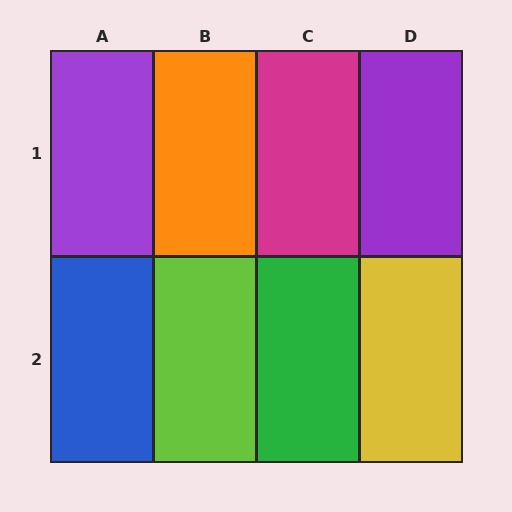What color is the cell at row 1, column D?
Purple.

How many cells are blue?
1 cell is blue.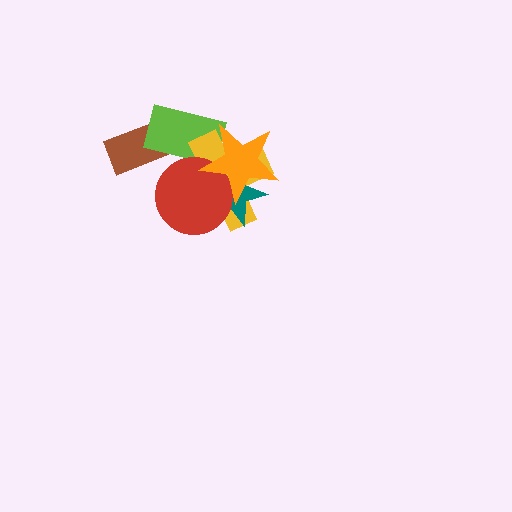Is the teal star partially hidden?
Yes, it is partially covered by another shape.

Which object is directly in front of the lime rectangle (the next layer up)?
The yellow cross is directly in front of the lime rectangle.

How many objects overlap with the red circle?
4 objects overlap with the red circle.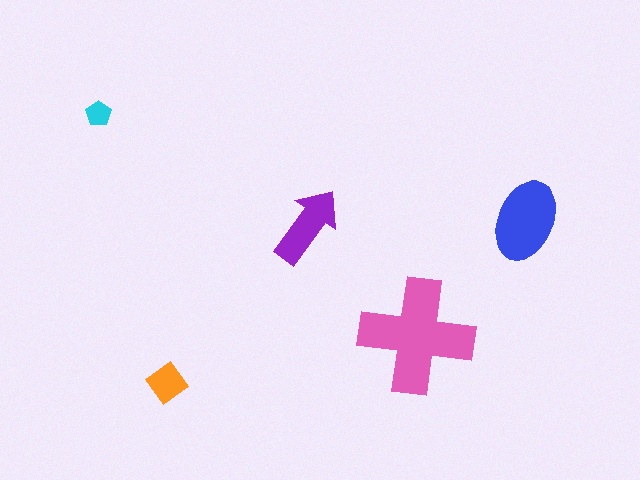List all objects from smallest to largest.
The cyan pentagon, the orange diamond, the purple arrow, the blue ellipse, the pink cross.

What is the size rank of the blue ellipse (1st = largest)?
2nd.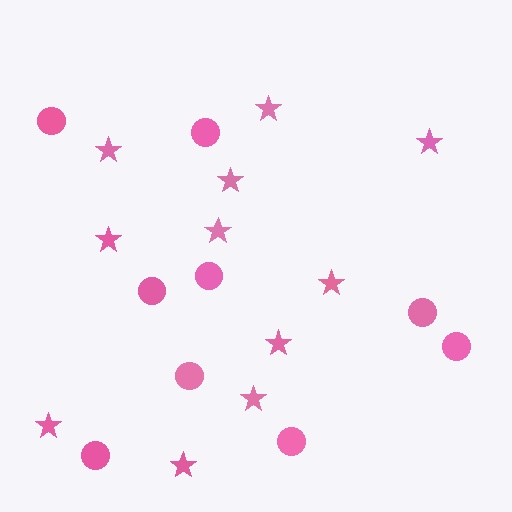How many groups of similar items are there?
There are 2 groups: one group of circles (9) and one group of stars (11).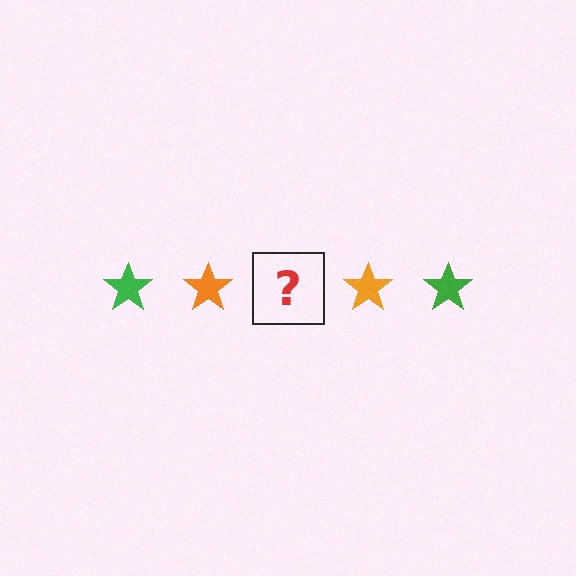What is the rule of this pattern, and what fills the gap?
The rule is that the pattern cycles through green, orange stars. The gap should be filled with a green star.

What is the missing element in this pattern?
The missing element is a green star.